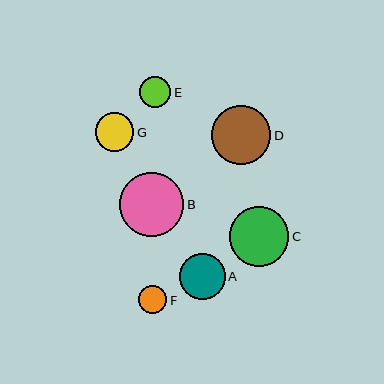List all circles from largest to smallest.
From largest to smallest: B, C, D, A, G, E, F.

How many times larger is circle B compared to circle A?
Circle B is approximately 1.4 times the size of circle A.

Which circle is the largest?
Circle B is the largest with a size of approximately 64 pixels.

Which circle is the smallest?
Circle F is the smallest with a size of approximately 28 pixels.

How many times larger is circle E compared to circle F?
Circle E is approximately 1.1 times the size of circle F.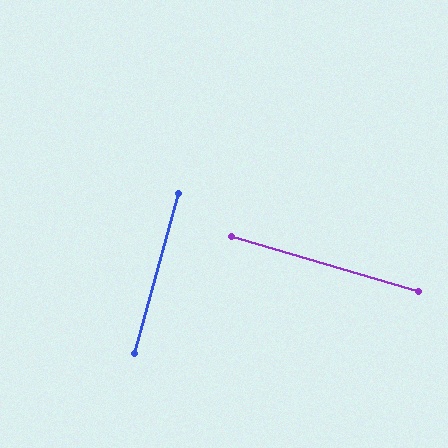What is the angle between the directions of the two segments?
Approximately 89 degrees.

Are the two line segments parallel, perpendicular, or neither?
Perpendicular — they meet at approximately 89°.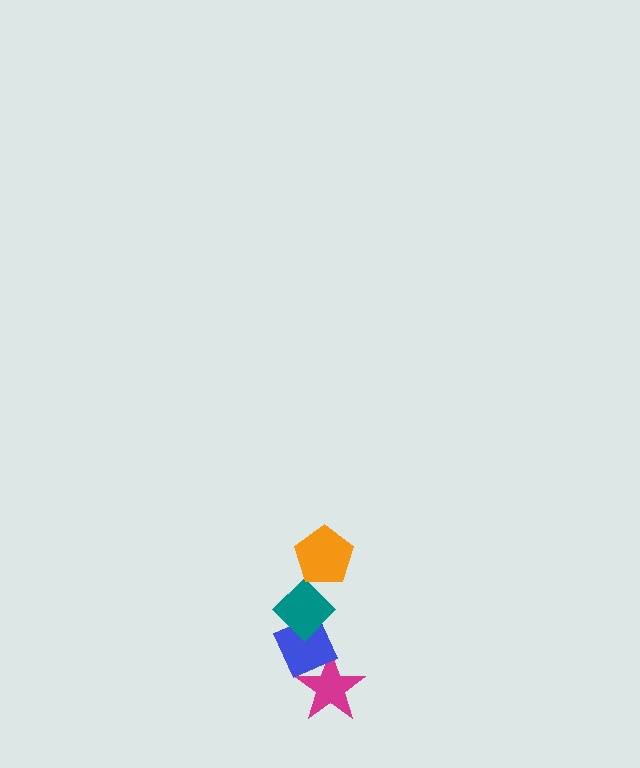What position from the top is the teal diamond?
The teal diamond is 2nd from the top.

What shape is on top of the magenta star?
The blue diamond is on top of the magenta star.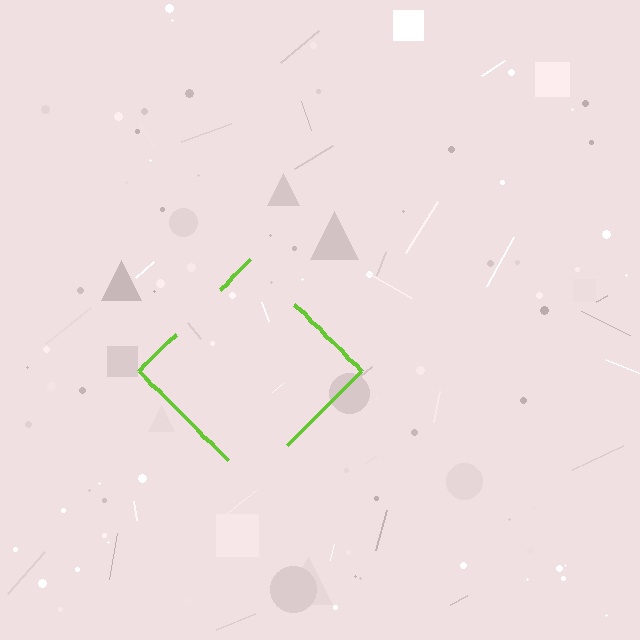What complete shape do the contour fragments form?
The contour fragments form a diamond.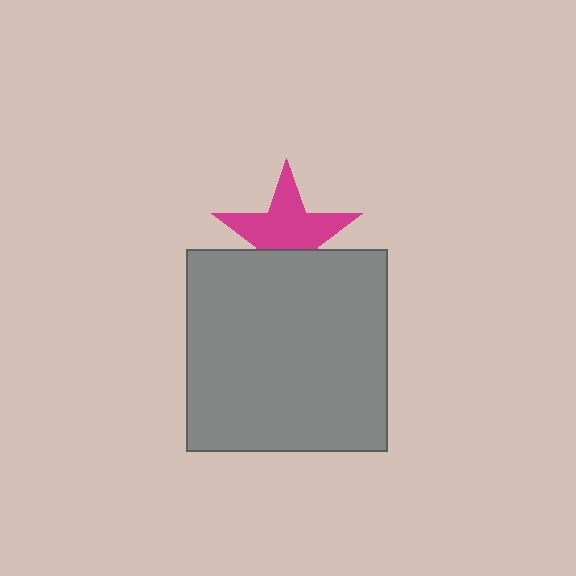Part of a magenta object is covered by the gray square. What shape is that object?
It is a star.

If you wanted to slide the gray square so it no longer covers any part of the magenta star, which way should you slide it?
Slide it down — that is the most direct way to separate the two shapes.